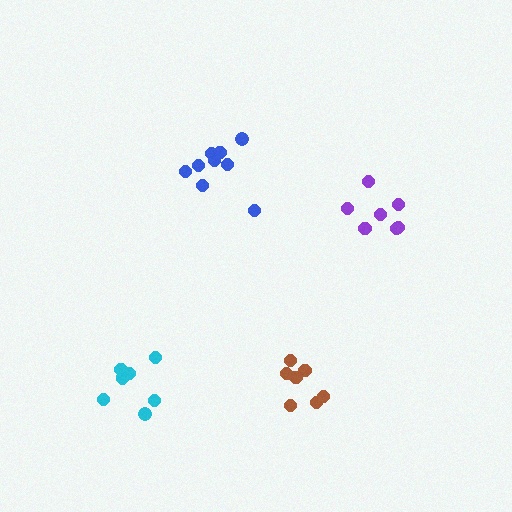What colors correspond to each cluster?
The clusters are colored: blue, purple, cyan, brown.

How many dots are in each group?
Group 1: 9 dots, Group 2: 7 dots, Group 3: 7 dots, Group 4: 7 dots (30 total).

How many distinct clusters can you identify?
There are 4 distinct clusters.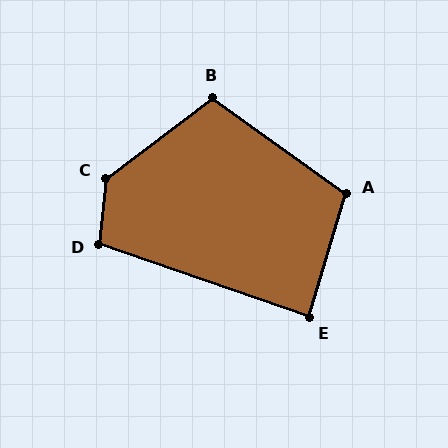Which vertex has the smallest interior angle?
E, at approximately 88 degrees.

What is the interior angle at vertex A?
Approximately 109 degrees (obtuse).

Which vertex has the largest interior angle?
C, at approximately 133 degrees.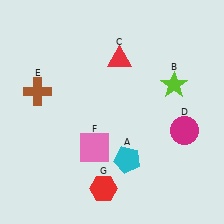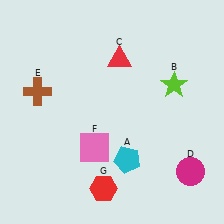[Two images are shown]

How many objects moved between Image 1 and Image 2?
1 object moved between the two images.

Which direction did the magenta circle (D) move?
The magenta circle (D) moved down.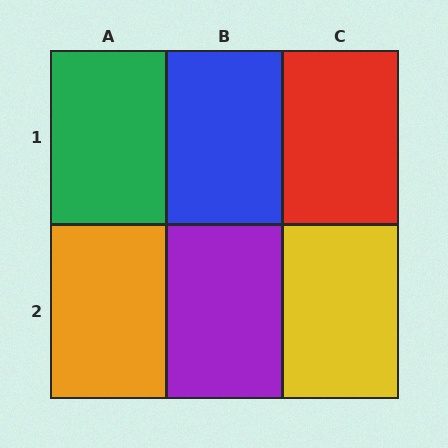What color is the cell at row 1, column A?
Green.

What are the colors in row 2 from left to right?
Orange, purple, yellow.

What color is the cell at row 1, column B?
Blue.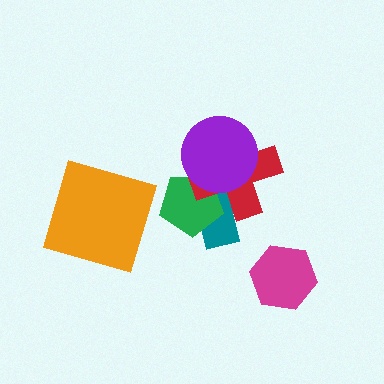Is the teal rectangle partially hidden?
Yes, it is partially covered by another shape.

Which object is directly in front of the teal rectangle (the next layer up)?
The green pentagon is directly in front of the teal rectangle.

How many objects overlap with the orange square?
0 objects overlap with the orange square.